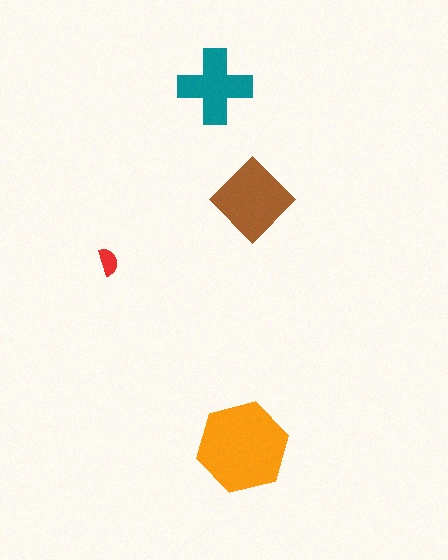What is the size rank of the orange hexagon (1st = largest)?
1st.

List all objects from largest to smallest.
The orange hexagon, the brown diamond, the teal cross, the red semicircle.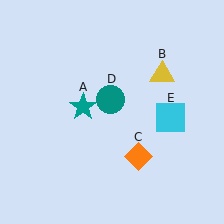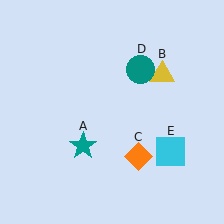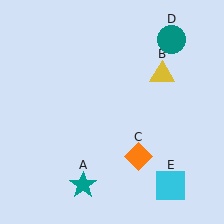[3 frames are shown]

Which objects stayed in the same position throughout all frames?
Yellow triangle (object B) and orange diamond (object C) remained stationary.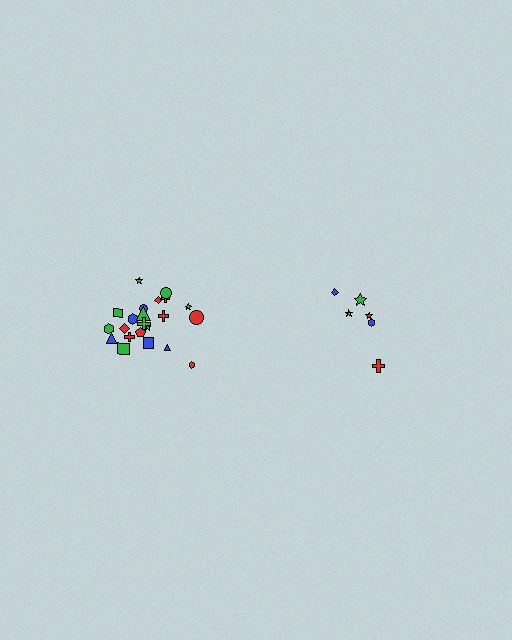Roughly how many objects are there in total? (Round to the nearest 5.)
Roughly 30 objects in total.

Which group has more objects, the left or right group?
The left group.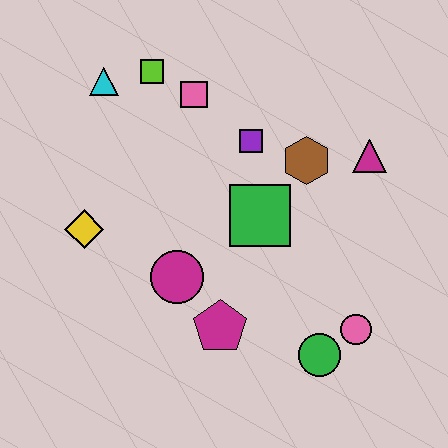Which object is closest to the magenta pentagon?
The magenta circle is closest to the magenta pentagon.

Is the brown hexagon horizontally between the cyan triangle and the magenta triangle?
Yes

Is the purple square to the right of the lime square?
Yes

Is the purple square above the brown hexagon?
Yes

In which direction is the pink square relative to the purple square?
The pink square is to the left of the purple square.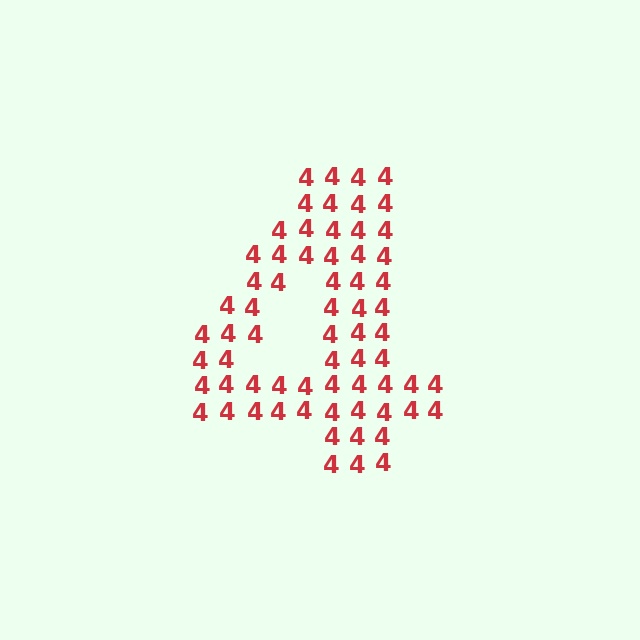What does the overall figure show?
The overall figure shows the digit 4.